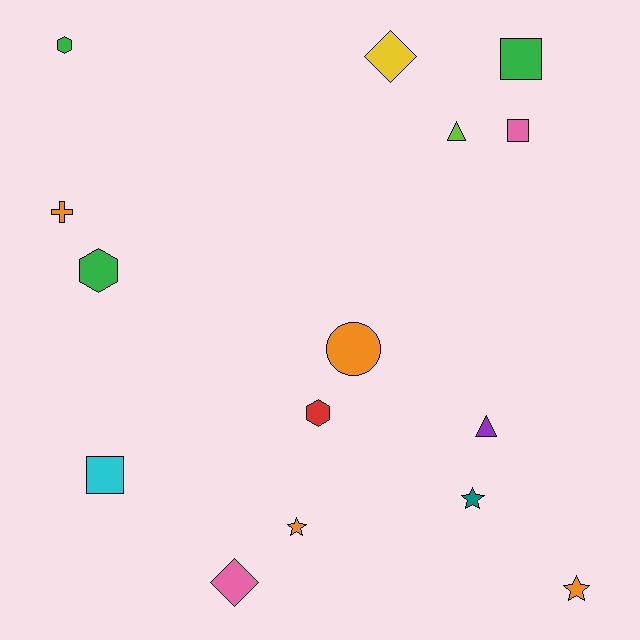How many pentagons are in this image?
There are no pentagons.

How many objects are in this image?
There are 15 objects.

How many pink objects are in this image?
There are 2 pink objects.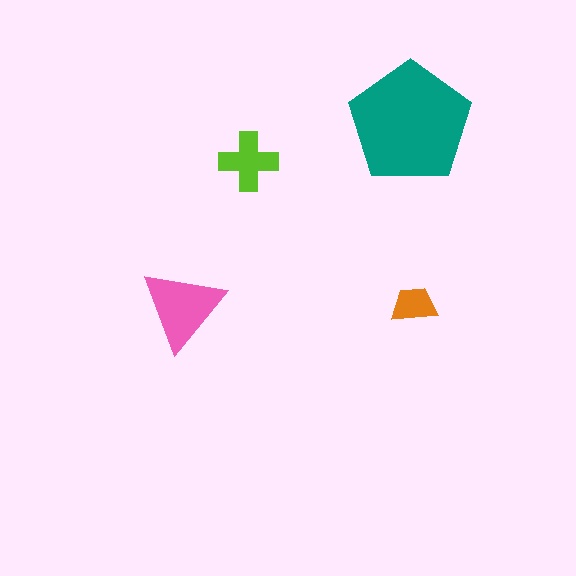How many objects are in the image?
There are 4 objects in the image.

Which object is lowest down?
The pink triangle is bottommost.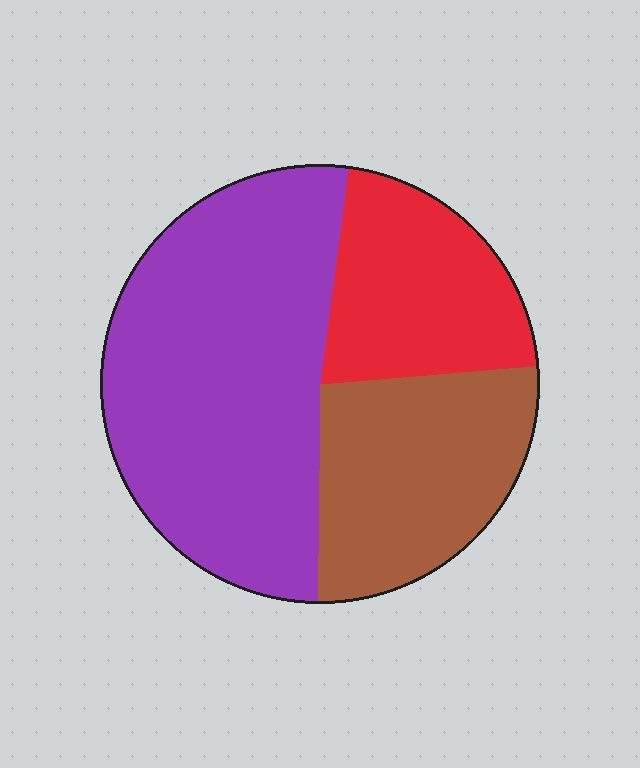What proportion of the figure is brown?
Brown covers roughly 25% of the figure.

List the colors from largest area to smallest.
From largest to smallest: purple, brown, red.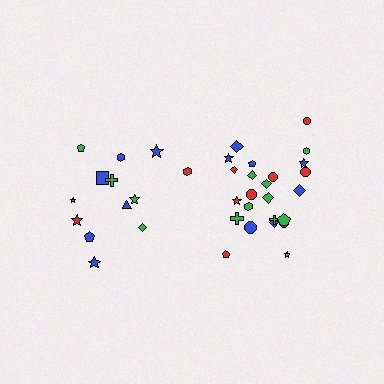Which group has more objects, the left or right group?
The right group.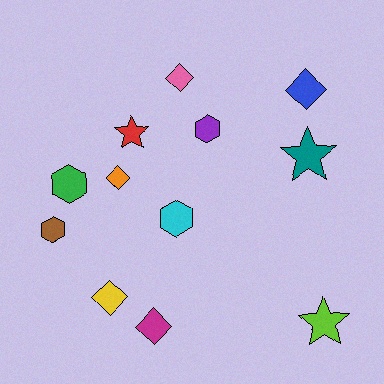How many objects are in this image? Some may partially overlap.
There are 12 objects.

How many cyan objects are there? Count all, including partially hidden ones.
There is 1 cyan object.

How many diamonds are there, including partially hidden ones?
There are 5 diamonds.